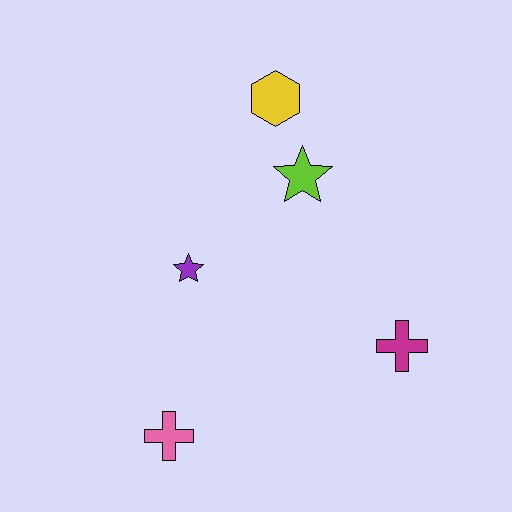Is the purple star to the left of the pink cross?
No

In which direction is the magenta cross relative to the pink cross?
The magenta cross is to the right of the pink cross.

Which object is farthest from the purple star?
The magenta cross is farthest from the purple star.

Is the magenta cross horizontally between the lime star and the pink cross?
No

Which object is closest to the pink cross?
The purple star is closest to the pink cross.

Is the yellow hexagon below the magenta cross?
No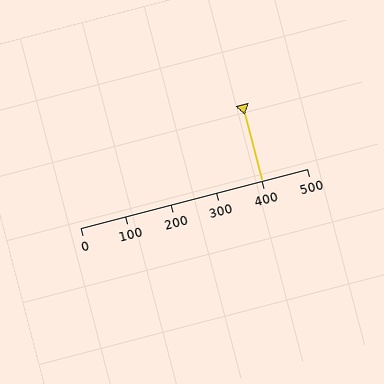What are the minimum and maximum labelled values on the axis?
The axis runs from 0 to 500.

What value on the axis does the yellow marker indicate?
The marker indicates approximately 400.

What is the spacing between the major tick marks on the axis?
The major ticks are spaced 100 apart.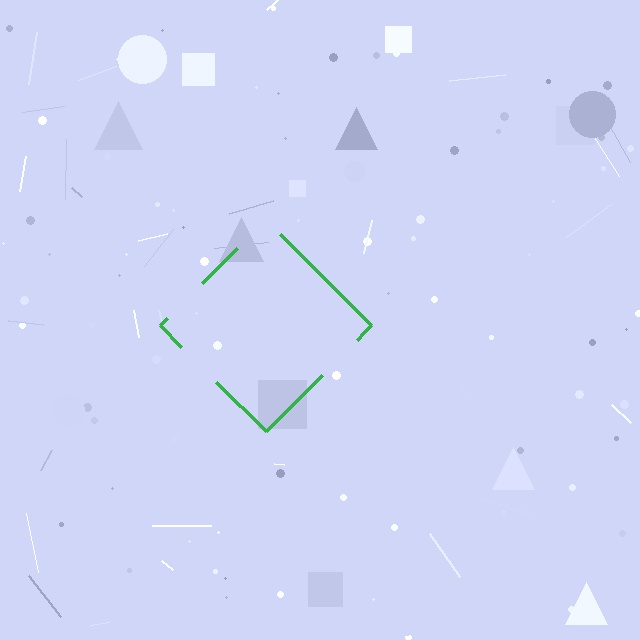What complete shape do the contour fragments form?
The contour fragments form a diamond.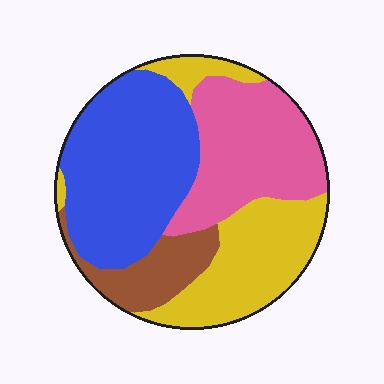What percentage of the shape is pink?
Pink covers around 25% of the shape.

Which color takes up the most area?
Blue, at roughly 35%.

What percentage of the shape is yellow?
Yellow covers around 25% of the shape.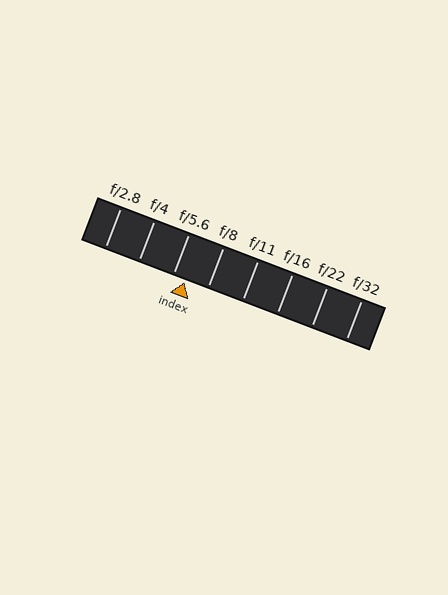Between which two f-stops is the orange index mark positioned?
The index mark is between f/5.6 and f/8.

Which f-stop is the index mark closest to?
The index mark is closest to f/5.6.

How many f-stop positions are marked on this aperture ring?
There are 8 f-stop positions marked.